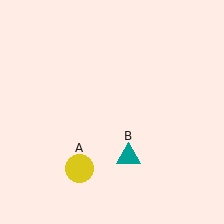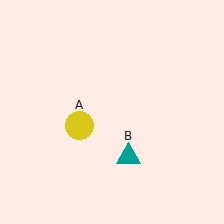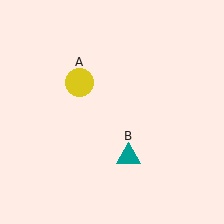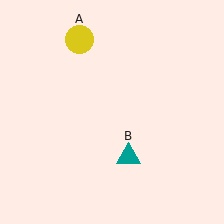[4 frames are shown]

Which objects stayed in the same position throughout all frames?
Teal triangle (object B) remained stationary.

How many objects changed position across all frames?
1 object changed position: yellow circle (object A).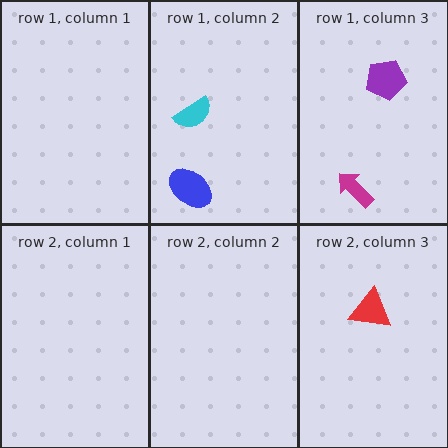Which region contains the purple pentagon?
The row 1, column 3 region.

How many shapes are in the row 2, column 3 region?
1.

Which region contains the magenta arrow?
The row 1, column 3 region.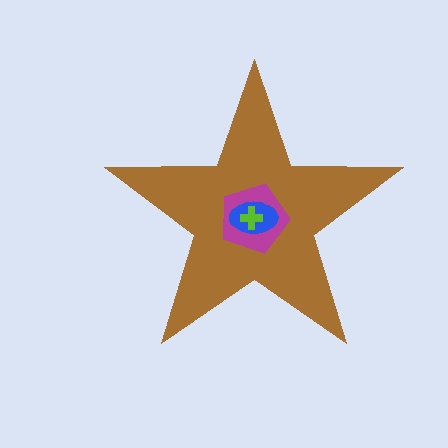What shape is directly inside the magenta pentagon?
The blue ellipse.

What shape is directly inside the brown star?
The magenta pentagon.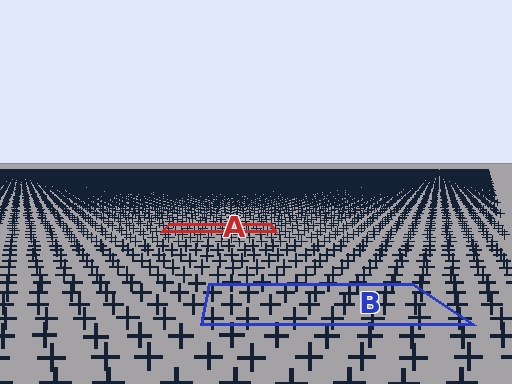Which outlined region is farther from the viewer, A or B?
Region A is farther from the viewer — the texture elements inside it appear smaller and more densely packed.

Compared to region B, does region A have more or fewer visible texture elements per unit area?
Region A has more texture elements per unit area — they are packed more densely because it is farther away.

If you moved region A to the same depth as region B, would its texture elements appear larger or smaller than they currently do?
They would appear larger. At a closer depth, the same texture elements are projected at a bigger on-screen size.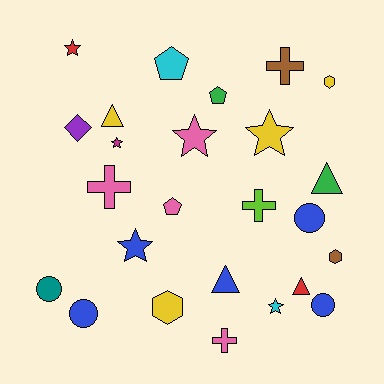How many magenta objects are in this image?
There is 1 magenta object.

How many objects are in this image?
There are 25 objects.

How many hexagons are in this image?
There are 3 hexagons.